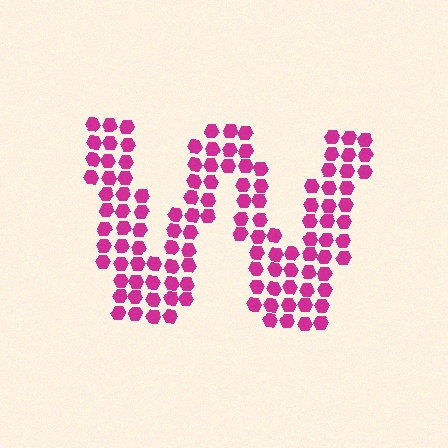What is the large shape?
The large shape is the letter W.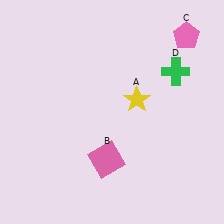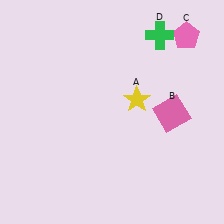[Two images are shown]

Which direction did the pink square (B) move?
The pink square (B) moved right.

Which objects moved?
The objects that moved are: the pink square (B), the green cross (D).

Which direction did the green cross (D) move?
The green cross (D) moved up.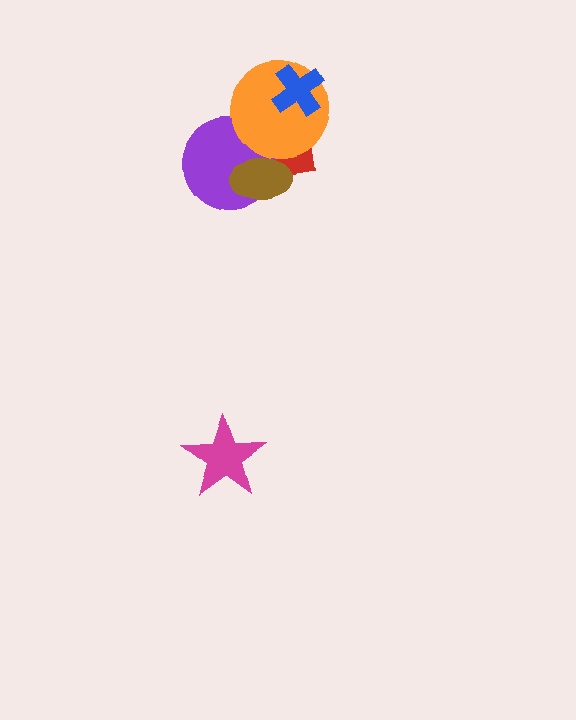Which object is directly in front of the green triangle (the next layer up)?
The red square is directly in front of the green triangle.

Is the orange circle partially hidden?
Yes, it is partially covered by another shape.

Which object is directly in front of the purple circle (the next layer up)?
The orange circle is directly in front of the purple circle.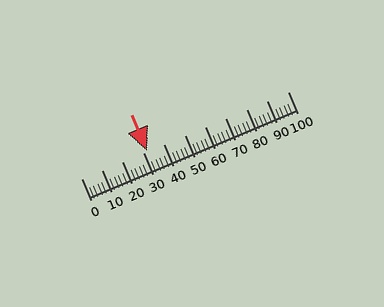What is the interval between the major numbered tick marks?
The major tick marks are spaced 10 units apart.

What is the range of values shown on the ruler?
The ruler shows values from 0 to 100.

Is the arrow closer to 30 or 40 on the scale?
The arrow is closer to 30.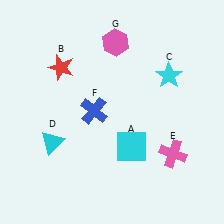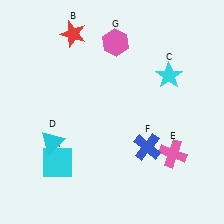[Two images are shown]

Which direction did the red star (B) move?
The red star (B) moved up.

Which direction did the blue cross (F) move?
The blue cross (F) moved right.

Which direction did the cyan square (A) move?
The cyan square (A) moved left.